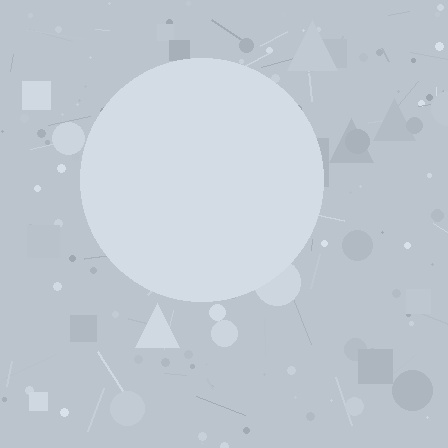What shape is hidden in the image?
A circle is hidden in the image.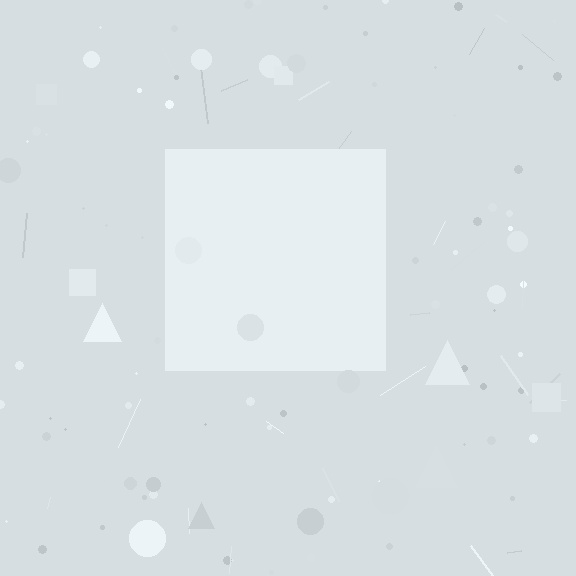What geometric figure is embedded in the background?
A square is embedded in the background.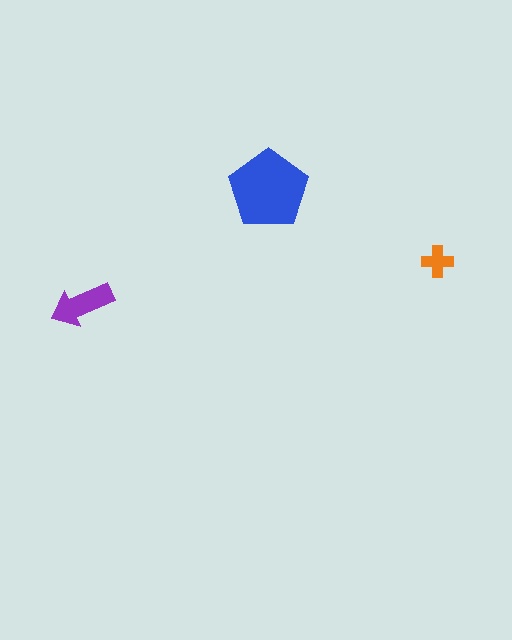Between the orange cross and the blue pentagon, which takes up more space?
The blue pentagon.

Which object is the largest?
The blue pentagon.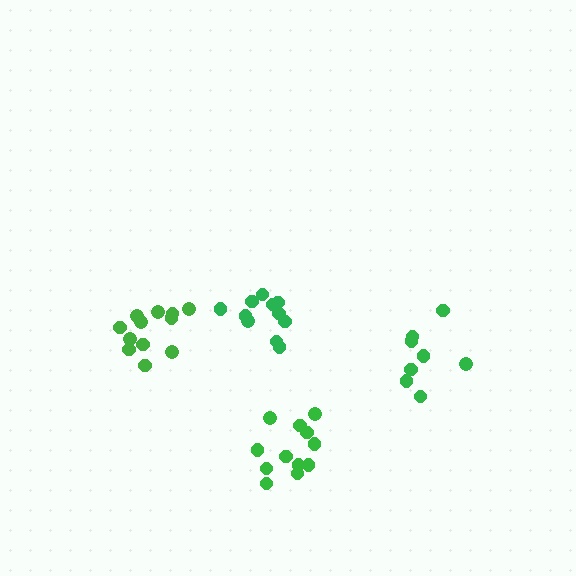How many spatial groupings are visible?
There are 4 spatial groupings.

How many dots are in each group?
Group 1: 8 dots, Group 2: 12 dots, Group 3: 11 dots, Group 4: 12 dots (43 total).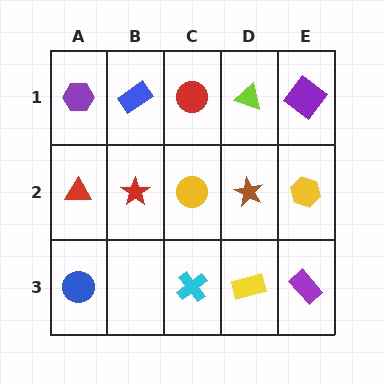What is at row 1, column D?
A lime triangle.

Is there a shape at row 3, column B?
No, that cell is empty.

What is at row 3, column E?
A purple rectangle.